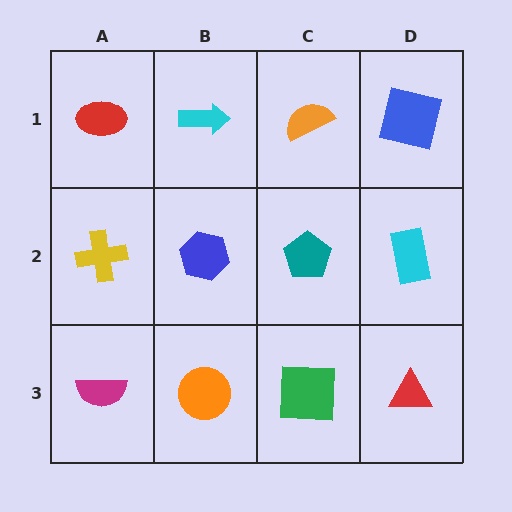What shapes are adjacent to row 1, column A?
A yellow cross (row 2, column A), a cyan arrow (row 1, column B).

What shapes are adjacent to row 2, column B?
A cyan arrow (row 1, column B), an orange circle (row 3, column B), a yellow cross (row 2, column A), a teal pentagon (row 2, column C).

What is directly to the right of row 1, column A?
A cyan arrow.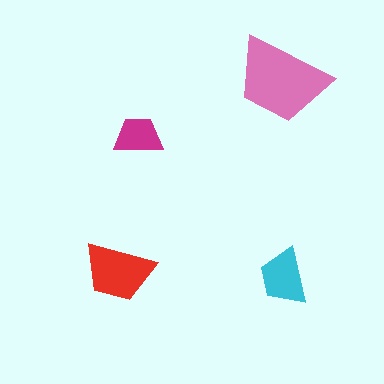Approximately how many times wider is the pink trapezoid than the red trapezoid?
About 1.5 times wider.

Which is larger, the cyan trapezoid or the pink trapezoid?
The pink one.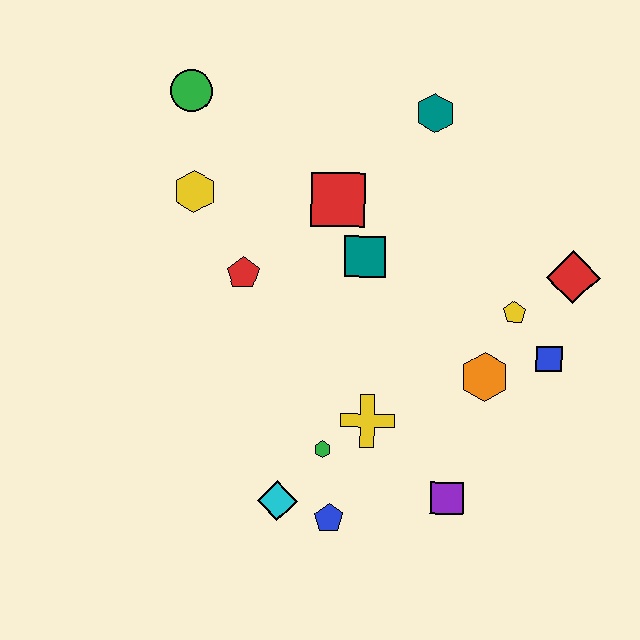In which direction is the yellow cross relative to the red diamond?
The yellow cross is to the left of the red diamond.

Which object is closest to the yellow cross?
The green hexagon is closest to the yellow cross.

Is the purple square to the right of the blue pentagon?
Yes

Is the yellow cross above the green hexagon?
Yes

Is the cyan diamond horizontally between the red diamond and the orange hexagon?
No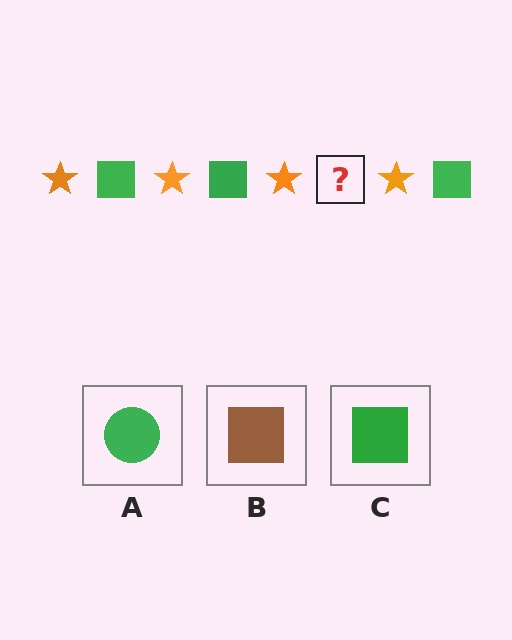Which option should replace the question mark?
Option C.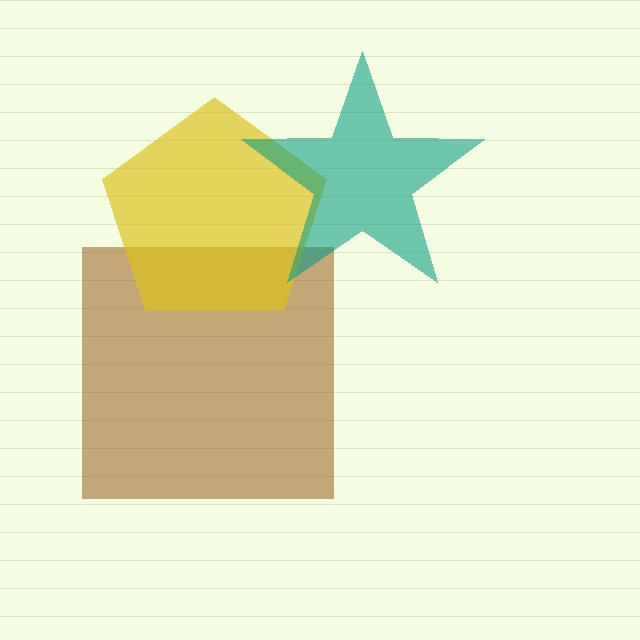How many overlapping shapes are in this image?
There are 3 overlapping shapes in the image.